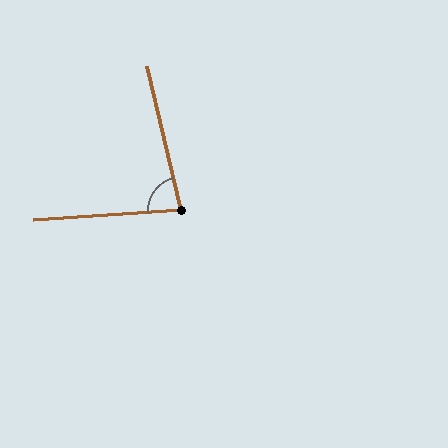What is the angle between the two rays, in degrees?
Approximately 80 degrees.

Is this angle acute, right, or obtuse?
It is acute.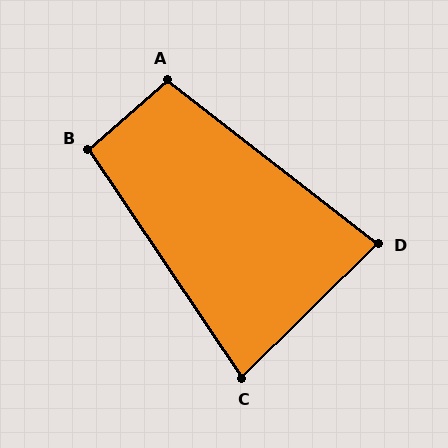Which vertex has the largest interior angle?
A, at approximately 101 degrees.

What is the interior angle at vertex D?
Approximately 83 degrees (acute).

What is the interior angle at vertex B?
Approximately 97 degrees (obtuse).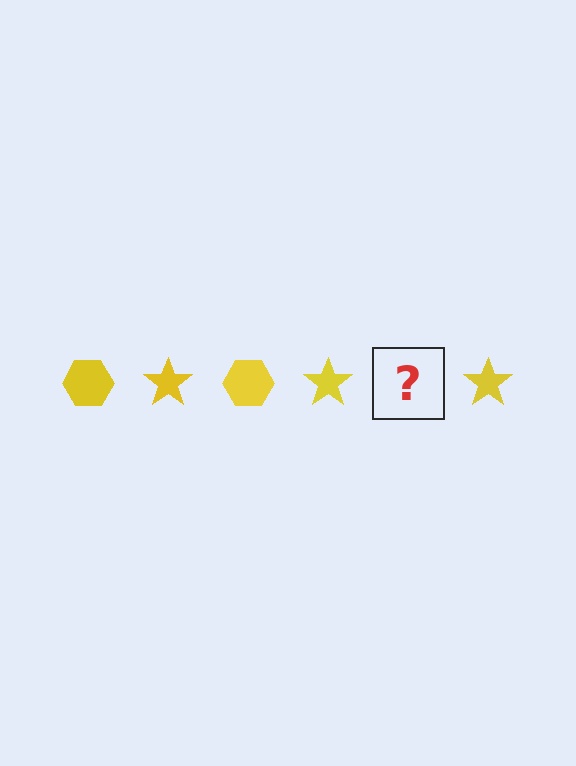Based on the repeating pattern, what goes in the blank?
The blank should be a yellow hexagon.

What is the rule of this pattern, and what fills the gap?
The rule is that the pattern cycles through hexagon, star shapes in yellow. The gap should be filled with a yellow hexagon.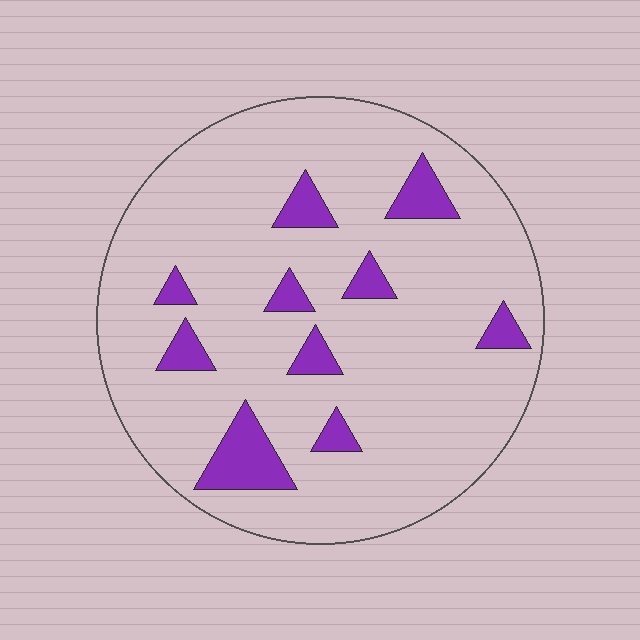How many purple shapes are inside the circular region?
10.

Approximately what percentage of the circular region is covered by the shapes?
Approximately 10%.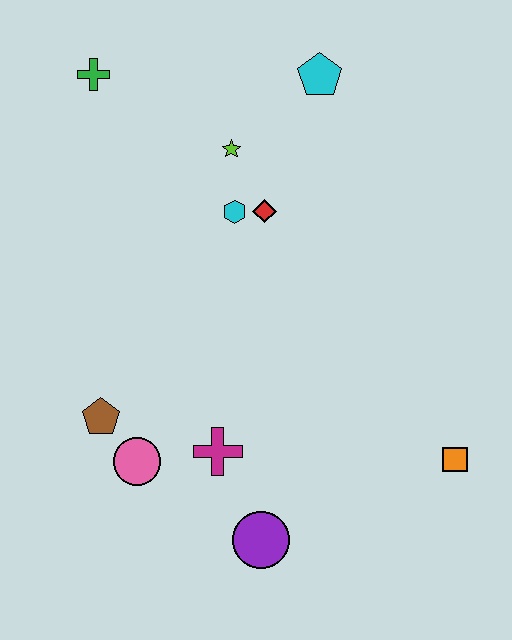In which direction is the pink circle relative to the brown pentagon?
The pink circle is below the brown pentagon.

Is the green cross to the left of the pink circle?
Yes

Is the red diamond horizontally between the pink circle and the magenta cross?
No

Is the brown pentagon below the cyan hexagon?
Yes